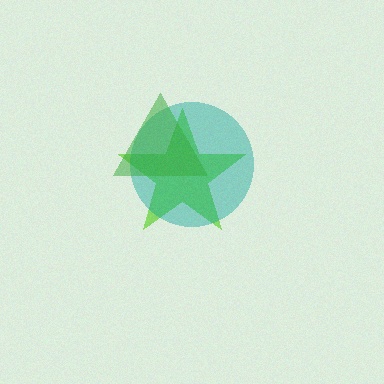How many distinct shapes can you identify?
There are 3 distinct shapes: a lime star, a teal circle, a green triangle.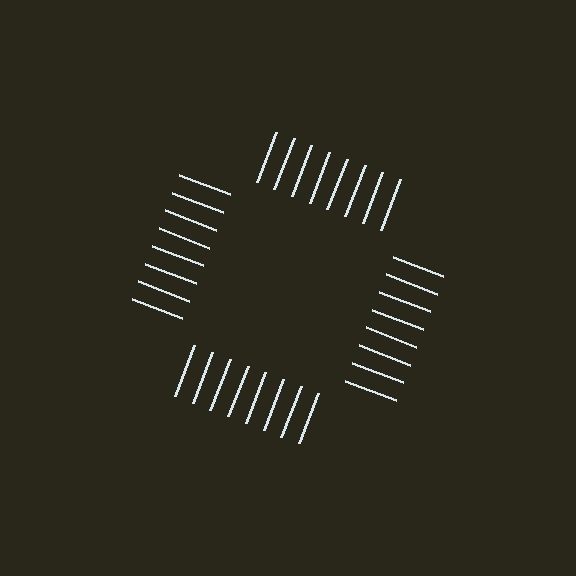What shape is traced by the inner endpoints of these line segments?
An illusory square — the line segments terminate on its edges but no continuous stroke is drawn.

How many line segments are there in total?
32 — 8 along each of the 4 edges.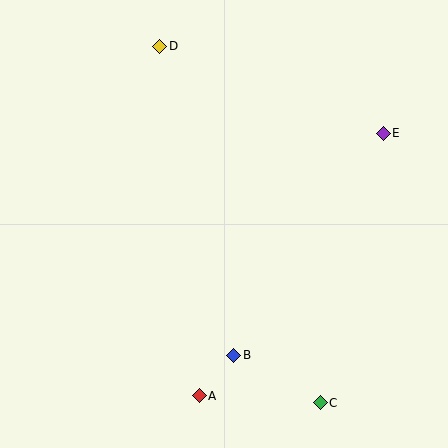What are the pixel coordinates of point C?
Point C is at (320, 403).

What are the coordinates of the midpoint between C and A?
The midpoint between C and A is at (260, 399).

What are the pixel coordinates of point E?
Point E is at (383, 133).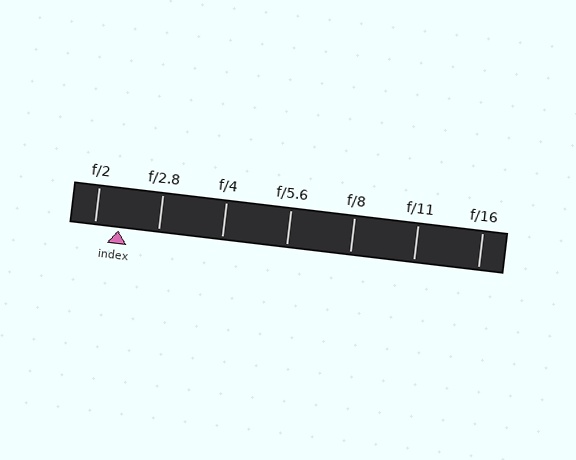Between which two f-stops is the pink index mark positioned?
The index mark is between f/2 and f/2.8.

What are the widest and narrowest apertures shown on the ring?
The widest aperture shown is f/2 and the narrowest is f/16.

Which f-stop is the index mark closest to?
The index mark is closest to f/2.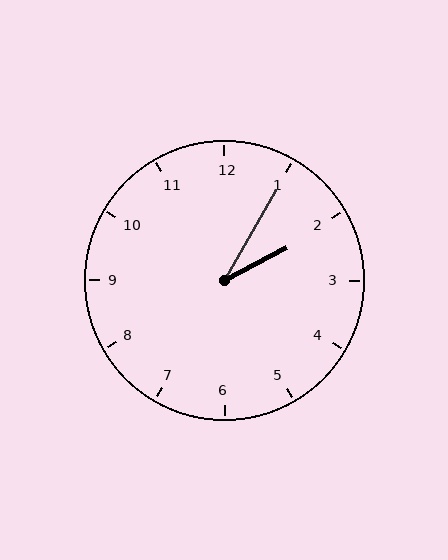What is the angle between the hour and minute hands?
Approximately 32 degrees.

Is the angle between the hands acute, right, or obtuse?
It is acute.